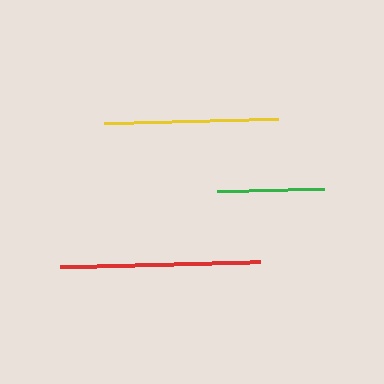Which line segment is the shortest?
The green line is the shortest at approximately 108 pixels.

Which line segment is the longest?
The red line is the longest at approximately 200 pixels.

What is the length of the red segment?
The red segment is approximately 200 pixels long.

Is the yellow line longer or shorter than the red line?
The red line is longer than the yellow line.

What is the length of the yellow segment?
The yellow segment is approximately 175 pixels long.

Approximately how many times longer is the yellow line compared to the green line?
The yellow line is approximately 1.6 times the length of the green line.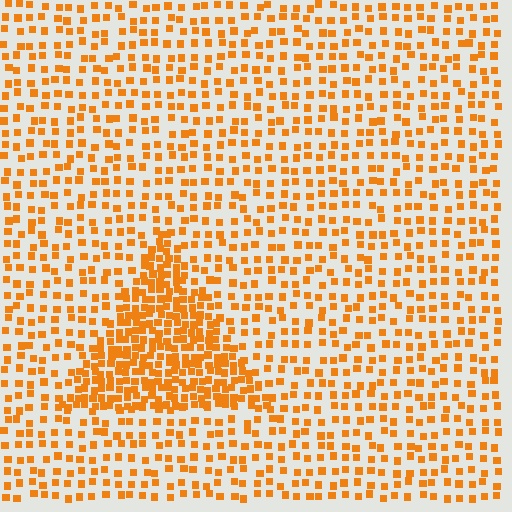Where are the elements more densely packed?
The elements are more densely packed inside the triangle boundary.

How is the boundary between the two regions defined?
The boundary is defined by a change in element density (approximately 2.4x ratio). All elements are the same color, size, and shape.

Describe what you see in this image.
The image contains small orange elements arranged at two different densities. A triangle-shaped region is visible where the elements are more densely packed than the surrounding area.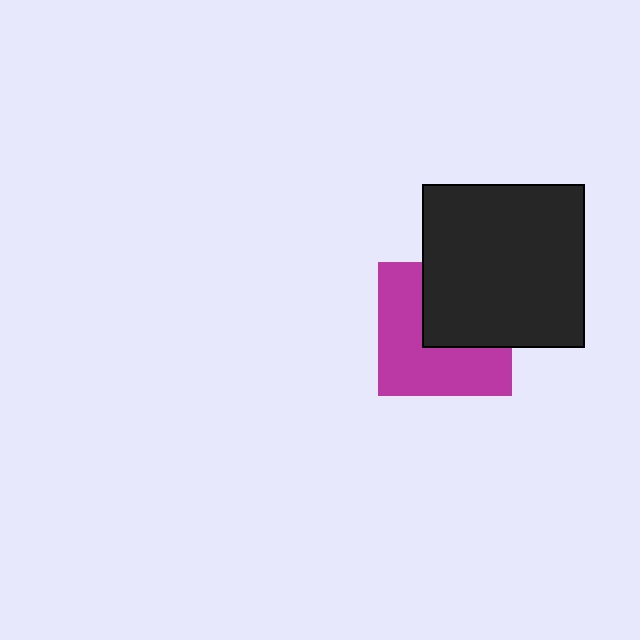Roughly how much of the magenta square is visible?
About half of it is visible (roughly 57%).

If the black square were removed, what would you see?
You would see the complete magenta square.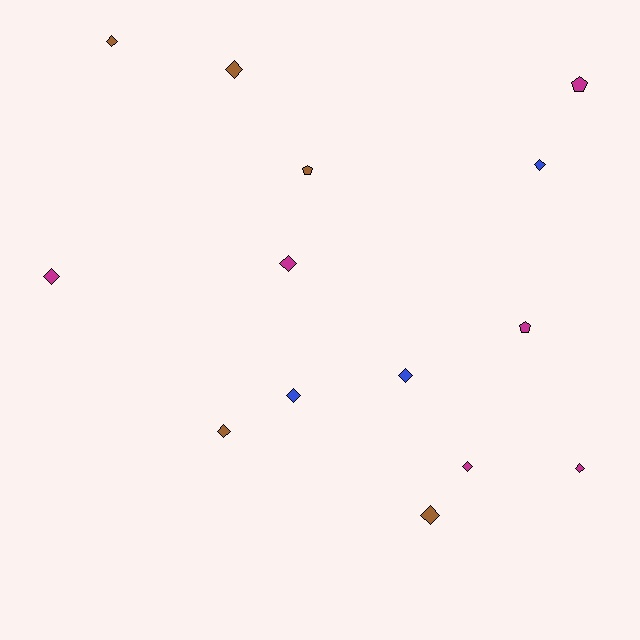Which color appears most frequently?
Magenta, with 6 objects.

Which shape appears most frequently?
Diamond, with 11 objects.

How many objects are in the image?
There are 14 objects.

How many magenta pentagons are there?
There are 2 magenta pentagons.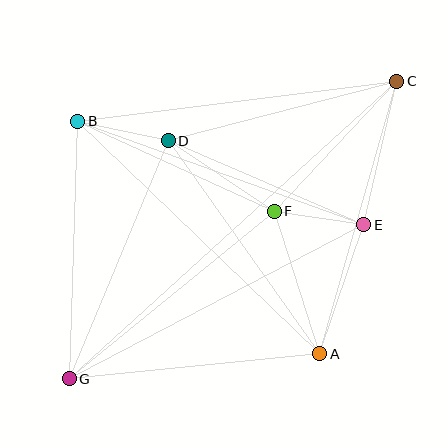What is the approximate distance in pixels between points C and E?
The distance between C and E is approximately 147 pixels.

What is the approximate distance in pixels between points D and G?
The distance between D and G is approximately 258 pixels.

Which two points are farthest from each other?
Points C and G are farthest from each other.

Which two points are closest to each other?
Points E and F are closest to each other.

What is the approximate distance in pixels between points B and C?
The distance between B and C is approximately 322 pixels.